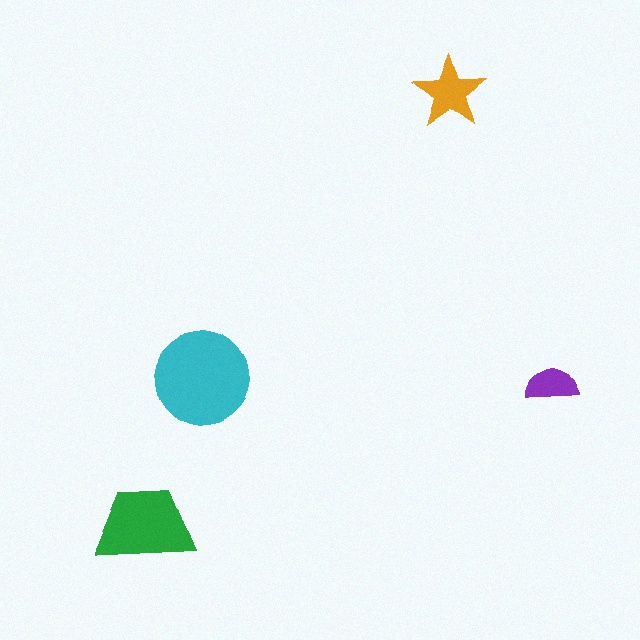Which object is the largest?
The cyan circle.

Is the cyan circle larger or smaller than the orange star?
Larger.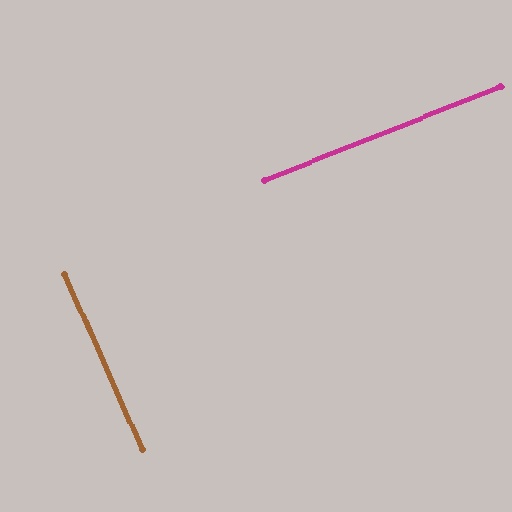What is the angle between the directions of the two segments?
Approximately 88 degrees.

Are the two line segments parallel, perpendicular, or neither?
Perpendicular — they meet at approximately 88°.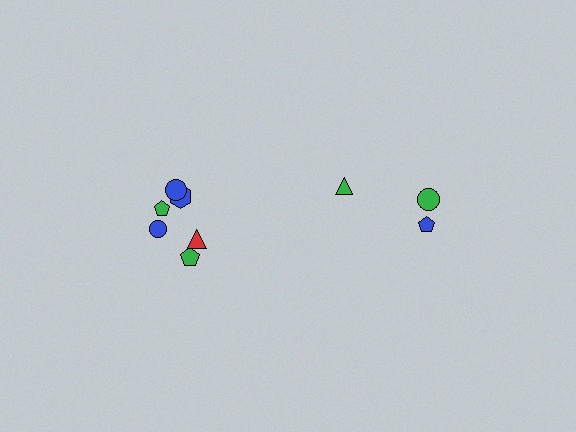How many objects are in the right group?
There are 3 objects.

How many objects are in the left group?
There are 6 objects.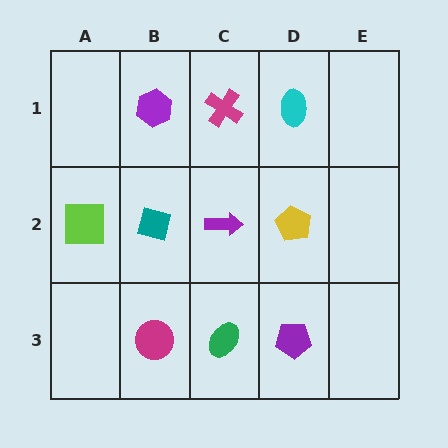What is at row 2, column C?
A purple arrow.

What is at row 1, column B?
A purple hexagon.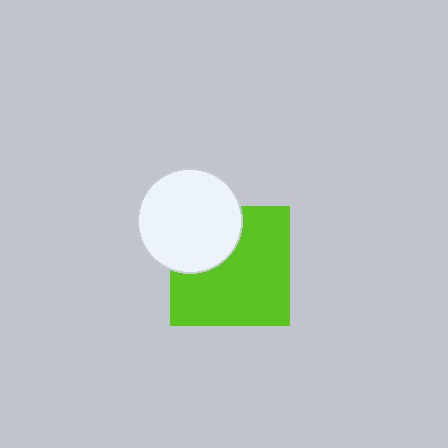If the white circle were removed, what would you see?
You would see the complete lime square.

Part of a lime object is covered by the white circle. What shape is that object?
It is a square.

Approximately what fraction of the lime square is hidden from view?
Roughly 30% of the lime square is hidden behind the white circle.